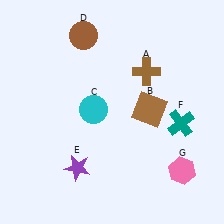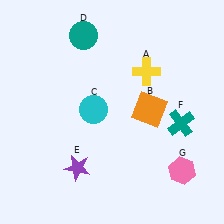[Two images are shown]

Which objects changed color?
A changed from brown to yellow. B changed from brown to orange. D changed from brown to teal.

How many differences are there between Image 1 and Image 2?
There are 3 differences between the two images.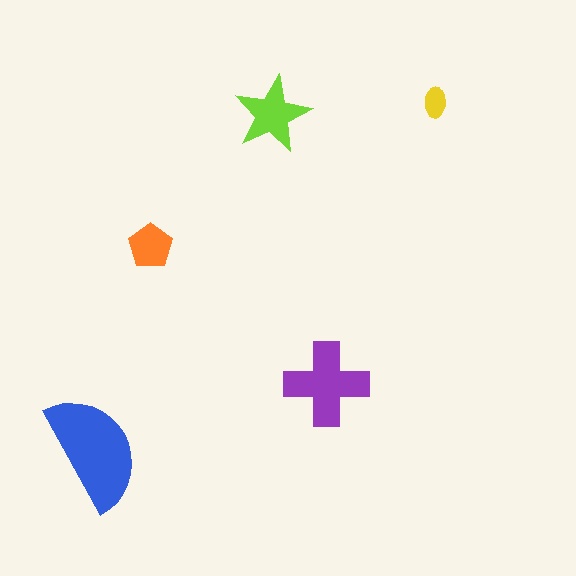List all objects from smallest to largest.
The yellow ellipse, the orange pentagon, the lime star, the purple cross, the blue semicircle.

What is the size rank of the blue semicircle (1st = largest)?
1st.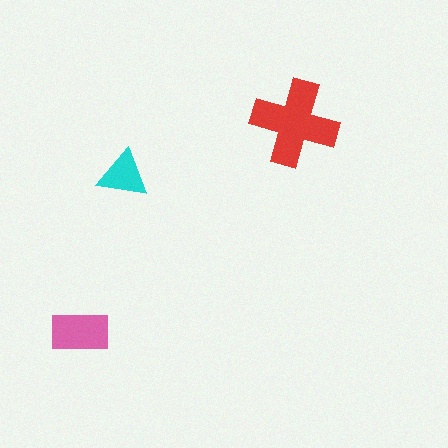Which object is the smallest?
The cyan triangle.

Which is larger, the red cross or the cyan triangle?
The red cross.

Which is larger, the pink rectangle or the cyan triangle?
The pink rectangle.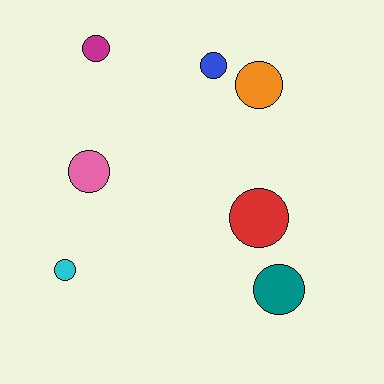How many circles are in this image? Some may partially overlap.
There are 7 circles.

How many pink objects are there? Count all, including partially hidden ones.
There is 1 pink object.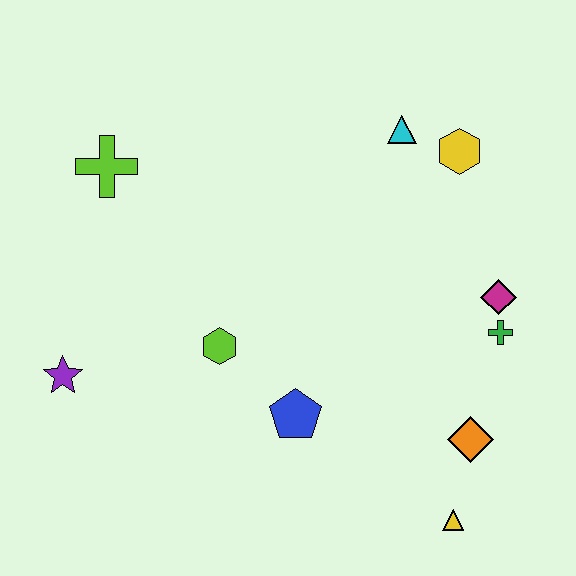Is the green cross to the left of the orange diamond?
No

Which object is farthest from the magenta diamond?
The purple star is farthest from the magenta diamond.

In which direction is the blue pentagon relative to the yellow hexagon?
The blue pentagon is below the yellow hexagon.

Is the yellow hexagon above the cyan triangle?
No